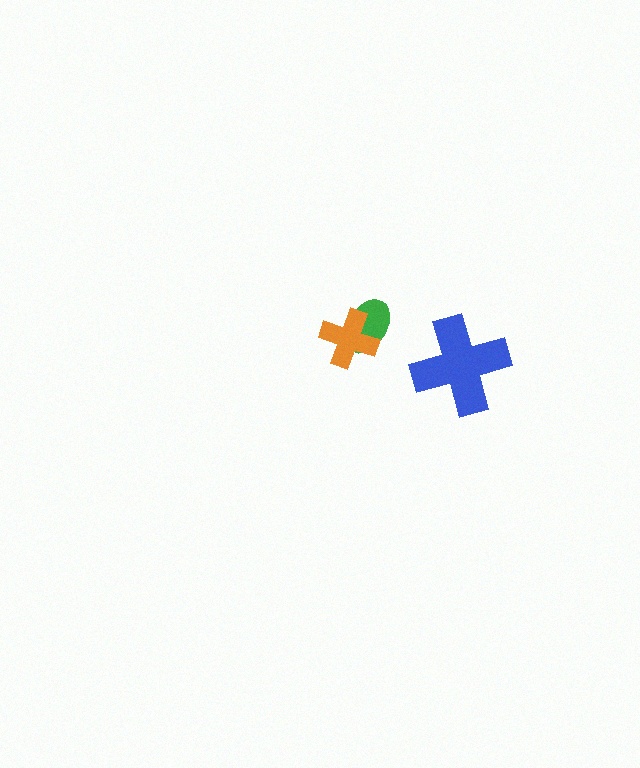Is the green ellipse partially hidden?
Yes, it is partially covered by another shape.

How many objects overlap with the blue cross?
0 objects overlap with the blue cross.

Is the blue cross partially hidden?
No, no other shape covers it.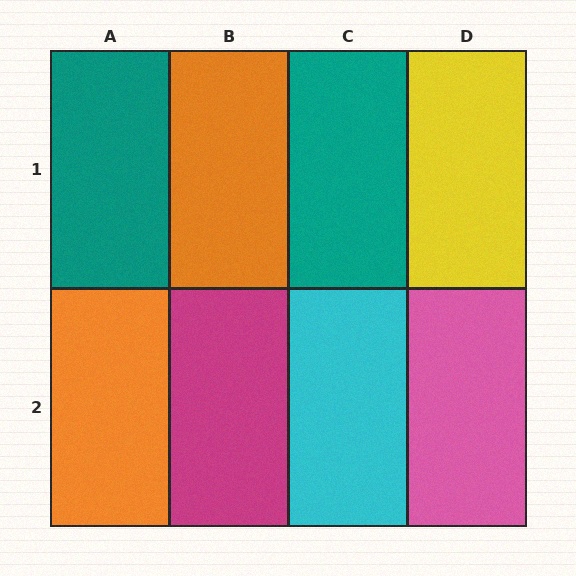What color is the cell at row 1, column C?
Teal.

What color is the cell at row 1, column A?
Teal.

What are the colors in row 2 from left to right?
Orange, magenta, cyan, pink.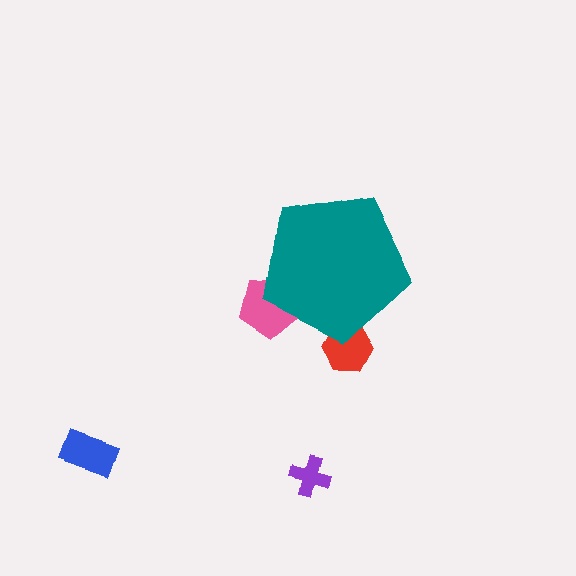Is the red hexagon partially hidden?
Yes, the red hexagon is partially hidden behind the teal pentagon.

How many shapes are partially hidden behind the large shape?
2 shapes are partially hidden.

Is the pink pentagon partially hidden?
Yes, the pink pentagon is partially hidden behind the teal pentagon.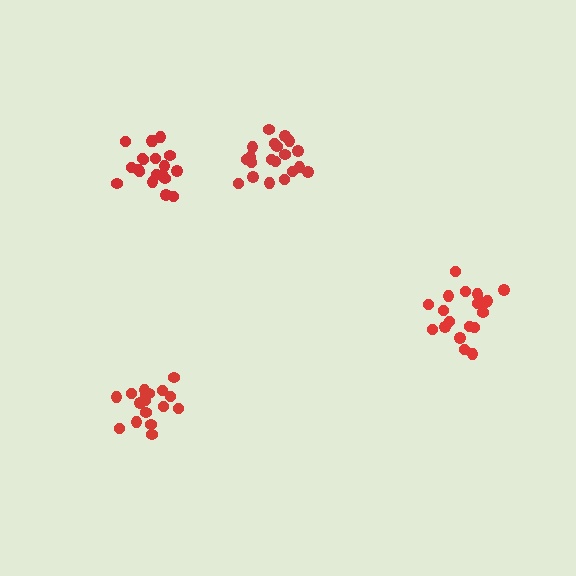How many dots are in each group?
Group 1: 17 dots, Group 2: 20 dots, Group 3: 20 dots, Group 4: 20 dots (77 total).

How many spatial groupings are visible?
There are 4 spatial groupings.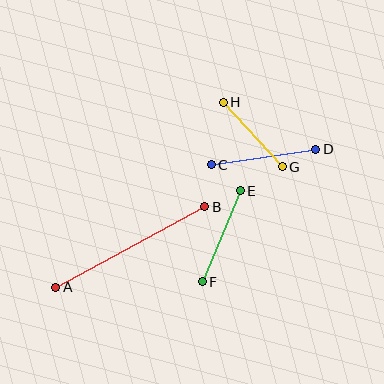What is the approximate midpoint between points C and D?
The midpoint is at approximately (263, 157) pixels.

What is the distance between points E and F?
The distance is approximately 99 pixels.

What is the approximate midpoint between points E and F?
The midpoint is at approximately (221, 236) pixels.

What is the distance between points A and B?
The distance is approximately 170 pixels.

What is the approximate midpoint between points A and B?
The midpoint is at approximately (130, 247) pixels.